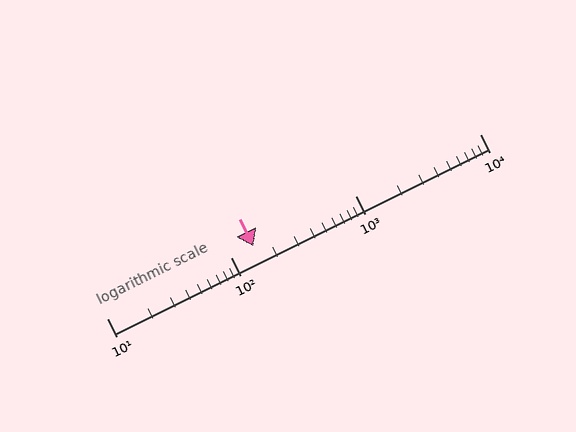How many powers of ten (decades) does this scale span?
The scale spans 3 decades, from 10 to 10000.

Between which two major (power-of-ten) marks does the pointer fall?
The pointer is between 100 and 1000.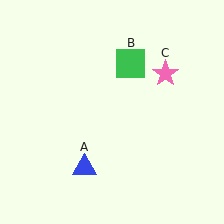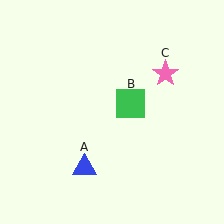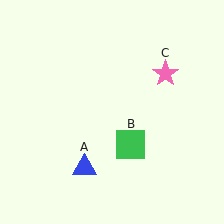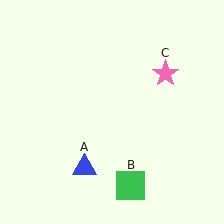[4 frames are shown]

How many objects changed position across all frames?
1 object changed position: green square (object B).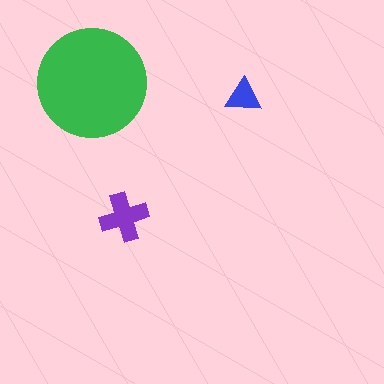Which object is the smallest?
The blue triangle.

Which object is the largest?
The green circle.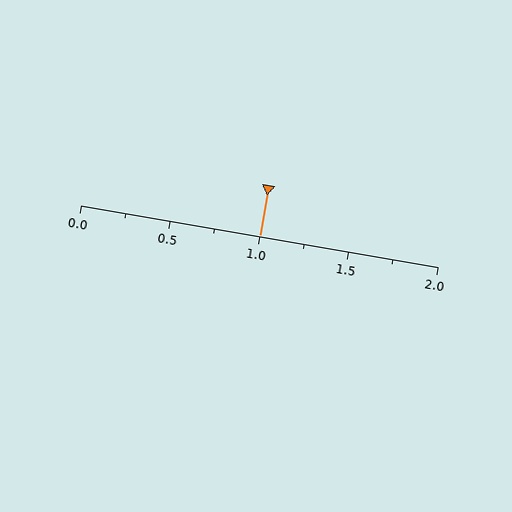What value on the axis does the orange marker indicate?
The marker indicates approximately 1.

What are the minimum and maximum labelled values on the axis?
The axis runs from 0.0 to 2.0.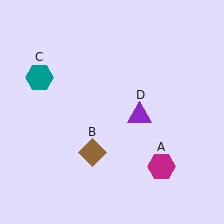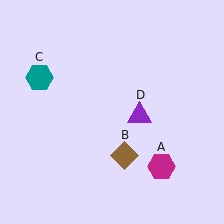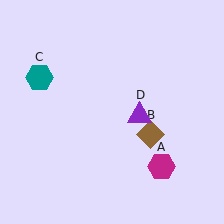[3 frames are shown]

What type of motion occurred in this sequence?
The brown diamond (object B) rotated counterclockwise around the center of the scene.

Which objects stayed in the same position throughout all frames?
Magenta hexagon (object A) and teal hexagon (object C) and purple triangle (object D) remained stationary.